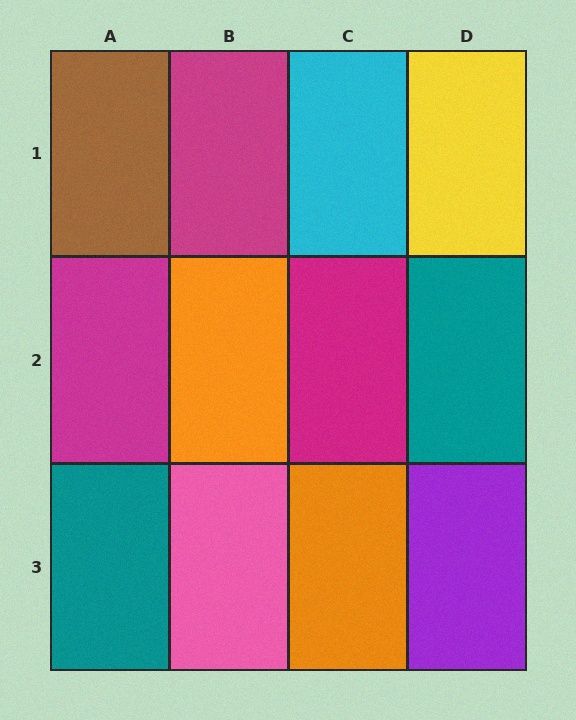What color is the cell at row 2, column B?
Orange.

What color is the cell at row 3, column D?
Purple.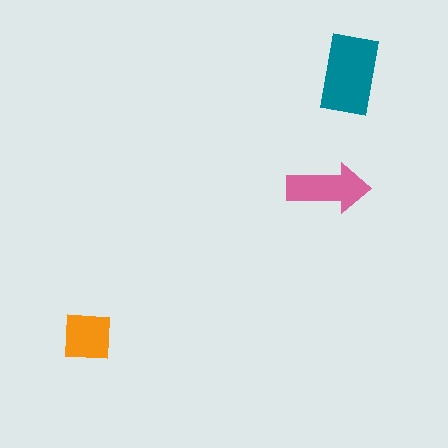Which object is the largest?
The teal rectangle.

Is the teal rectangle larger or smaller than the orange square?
Larger.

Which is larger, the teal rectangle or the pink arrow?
The teal rectangle.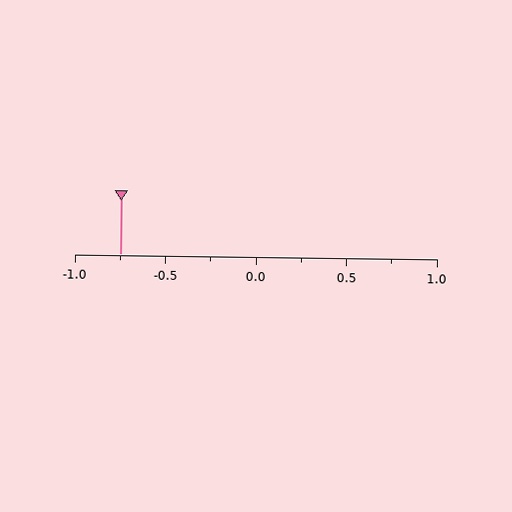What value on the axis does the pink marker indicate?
The marker indicates approximately -0.75.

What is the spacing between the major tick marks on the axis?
The major ticks are spaced 0.5 apart.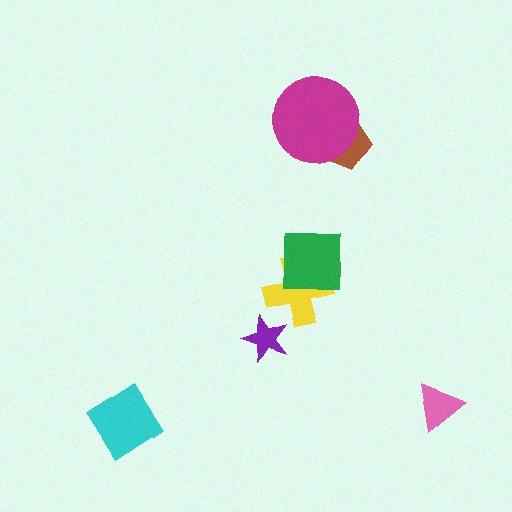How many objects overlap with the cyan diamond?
0 objects overlap with the cyan diamond.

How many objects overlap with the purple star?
0 objects overlap with the purple star.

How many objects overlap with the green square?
1 object overlaps with the green square.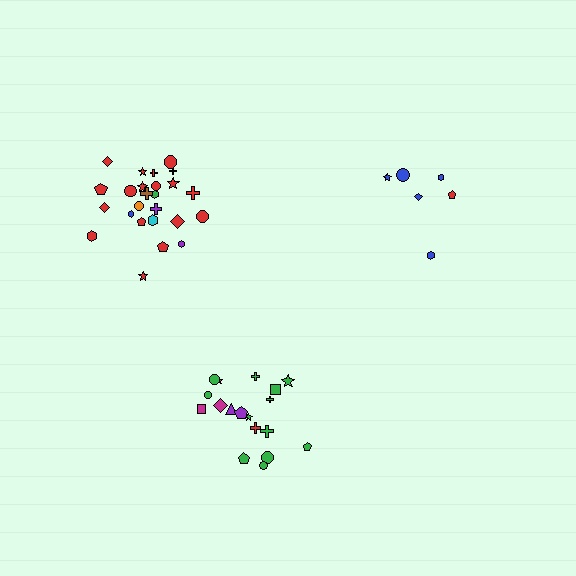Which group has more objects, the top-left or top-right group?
The top-left group.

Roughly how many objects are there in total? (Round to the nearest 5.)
Roughly 50 objects in total.